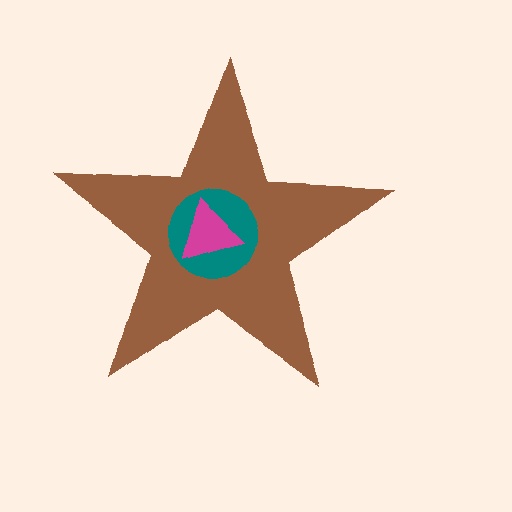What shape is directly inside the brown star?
The teal circle.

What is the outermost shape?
The brown star.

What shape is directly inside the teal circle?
The magenta triangle.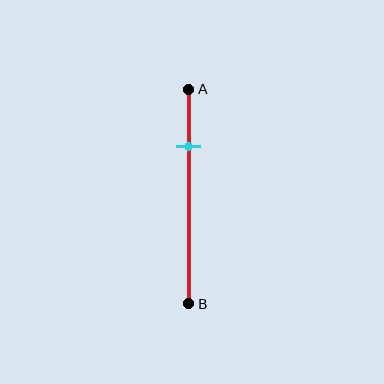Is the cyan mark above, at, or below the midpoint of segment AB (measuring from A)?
The cyan mark is above the midpoint of segment AB.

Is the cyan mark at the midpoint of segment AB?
No, the mark is at about 25% from A, not at the 50% midpoint.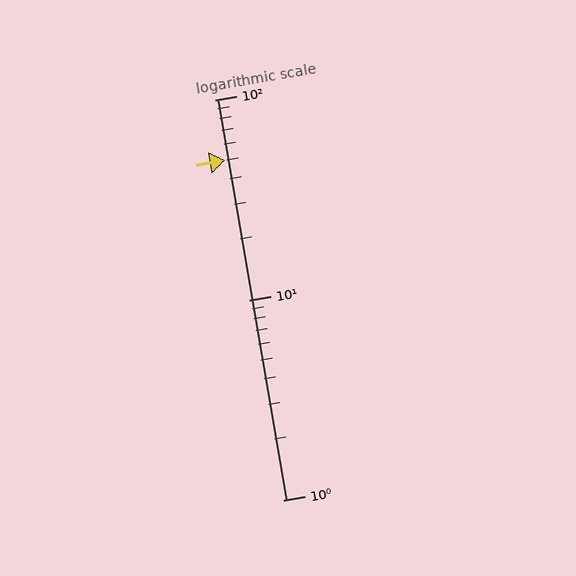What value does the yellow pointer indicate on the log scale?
The pointer indicates approximately 50.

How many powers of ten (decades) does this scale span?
The scale spans 2 decades, from 1 to 100.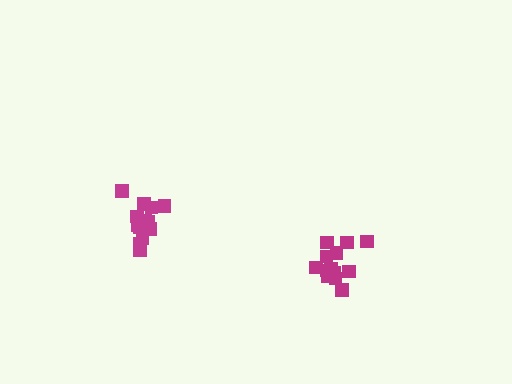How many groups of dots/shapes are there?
There are 2 groups.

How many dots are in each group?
Group 1: 13 dots, Group 2: 13 dots (26 total).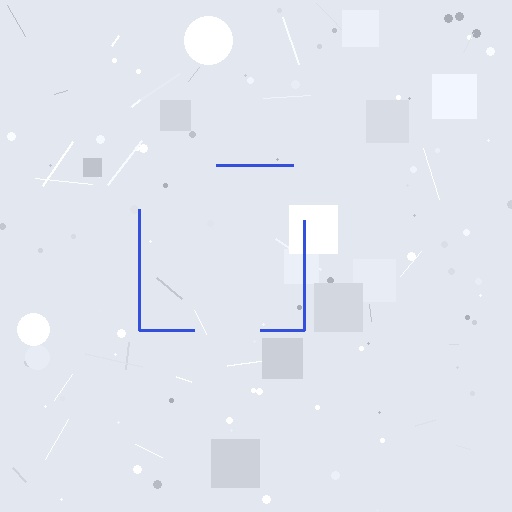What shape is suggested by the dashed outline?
The dashed outline suggests a square.